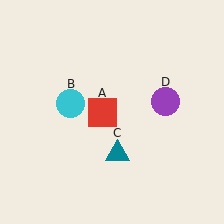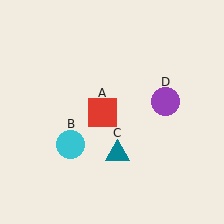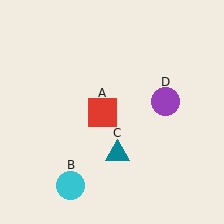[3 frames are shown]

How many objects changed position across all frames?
1 object changed position: cyan circle (object B).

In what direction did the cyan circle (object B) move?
The cyan circle (object B) moved down.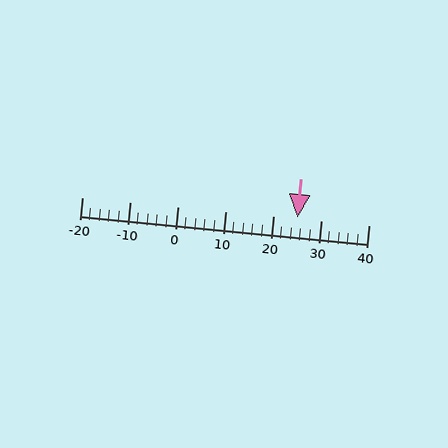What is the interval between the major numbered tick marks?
The major tick marks are spaced 10 units apart.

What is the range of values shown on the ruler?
The ruler shows values from -20 to 40.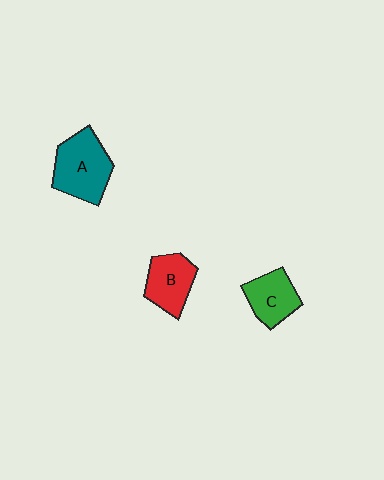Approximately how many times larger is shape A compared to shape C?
Approximately 1.4 times.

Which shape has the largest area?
Shape A (teal).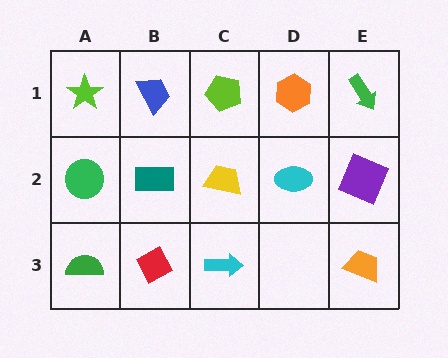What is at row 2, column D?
A cyan ellipse.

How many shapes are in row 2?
5 shapes.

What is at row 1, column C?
A lime pentagon.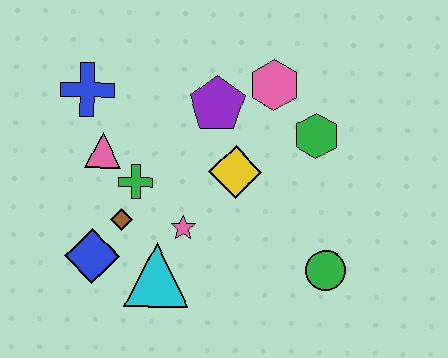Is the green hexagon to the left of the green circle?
Yes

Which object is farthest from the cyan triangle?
The pink hexagon is farthest from the cyan triangle.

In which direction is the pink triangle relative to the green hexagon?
The pink triangle is to the left of the green hexagon.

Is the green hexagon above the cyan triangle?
Yes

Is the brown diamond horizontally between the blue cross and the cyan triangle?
Yes